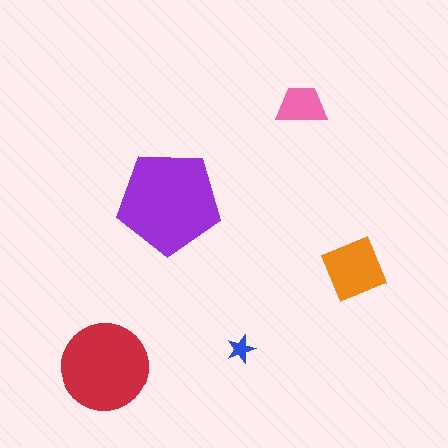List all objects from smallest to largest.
The blue star, the pink trapezoid, the orange diamond, the red circle, the purple pentagon.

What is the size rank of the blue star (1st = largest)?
5th.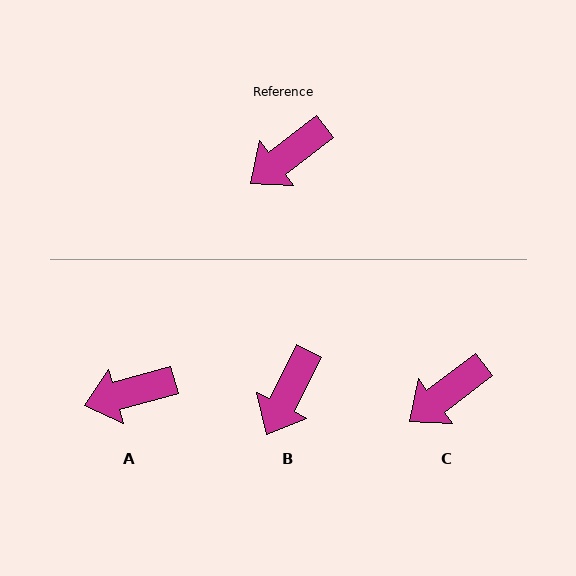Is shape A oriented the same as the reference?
No, it is off by about 22 degrees.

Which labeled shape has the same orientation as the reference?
C.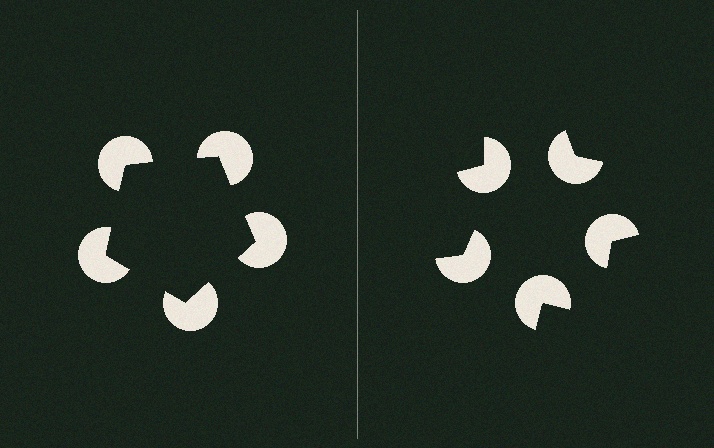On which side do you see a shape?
An illusory pentagon appears on the left side. On the right side the wedge cuts are rotated, so no coherent shape forms.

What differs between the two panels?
The pac-man discs are positioned identically on both sides; only the wedge orientations differ. On the left they align to a pentagon; on the right they are misaligned.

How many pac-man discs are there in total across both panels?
10 — 5 on each side.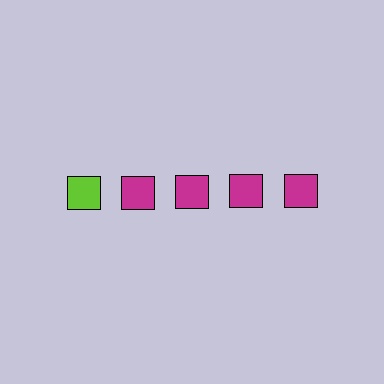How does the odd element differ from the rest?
It has a different color: lime instead of magenta.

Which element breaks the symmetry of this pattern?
The lime square in the top row, leftmost column breaks the symmetry. All other shapes are magenta squares.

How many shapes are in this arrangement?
There are 5 shapes arranged in a grid pattern.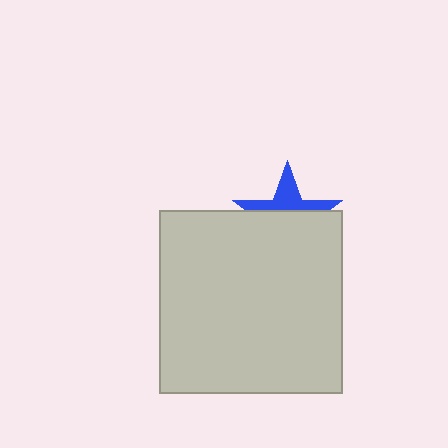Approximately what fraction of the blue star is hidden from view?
Roughly 62% of the blue star is hidden behind the light gray square.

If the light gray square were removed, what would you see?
You would see the complete blue star.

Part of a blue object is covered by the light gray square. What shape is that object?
It is a star.